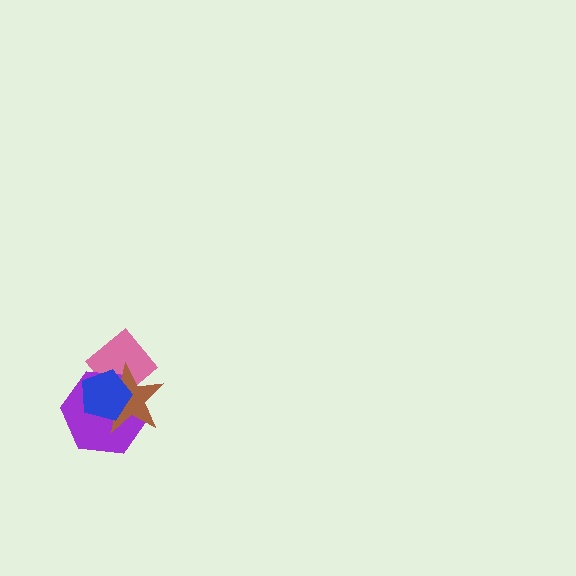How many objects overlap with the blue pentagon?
3 objects overlap with the blue pentagon.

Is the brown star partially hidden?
Yes, it is partially covered by another shape.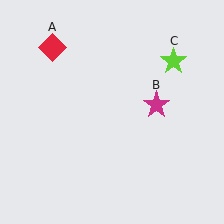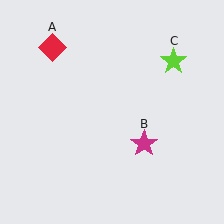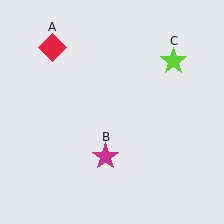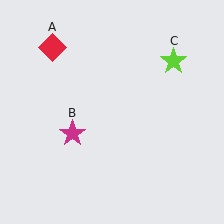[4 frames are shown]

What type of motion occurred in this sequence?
The magenta star (object B) rotated clockwise around the center of the scene.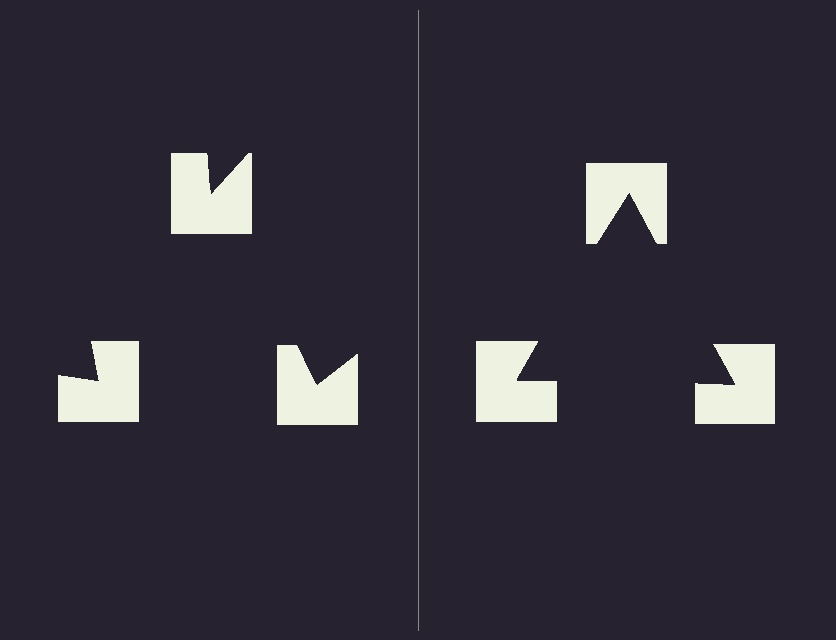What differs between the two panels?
The notched squares are positioned identically on both sides; only the wedge orientations differ. On the right they align to a triangle; on the left they are misaligned.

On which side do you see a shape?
An illusory triangle appears on the right side. On the left side the wedge cuts are rotated, so no coherent shape forms.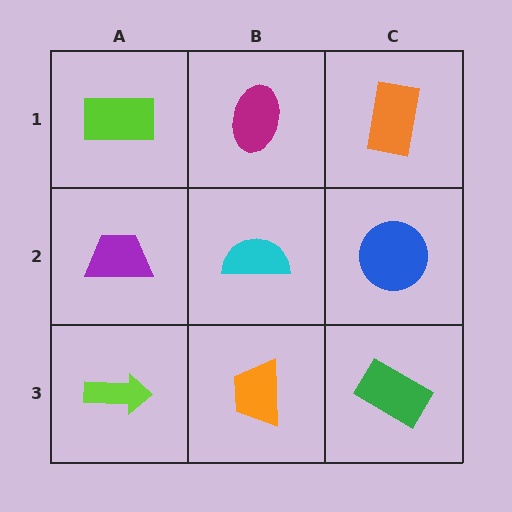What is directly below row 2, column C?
A green rectangle.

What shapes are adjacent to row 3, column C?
A blue circle (row 2, column C), an orange trapezoid (row 3, column B).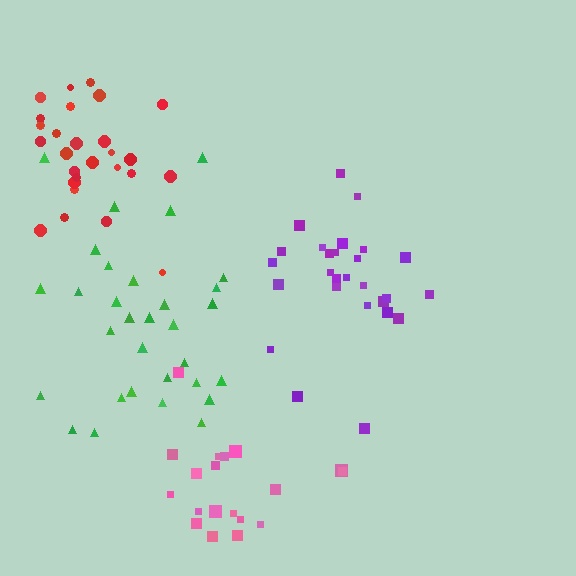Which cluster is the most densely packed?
Red.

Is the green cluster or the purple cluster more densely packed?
Purple.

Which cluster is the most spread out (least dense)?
Pink.